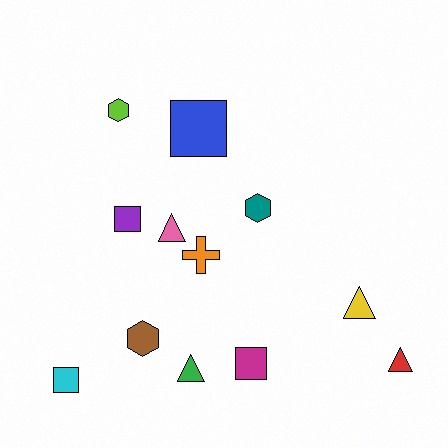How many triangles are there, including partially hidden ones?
There are 4 triangles.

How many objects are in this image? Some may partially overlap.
There are 12 objects.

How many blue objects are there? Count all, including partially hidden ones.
There is 1 blue object.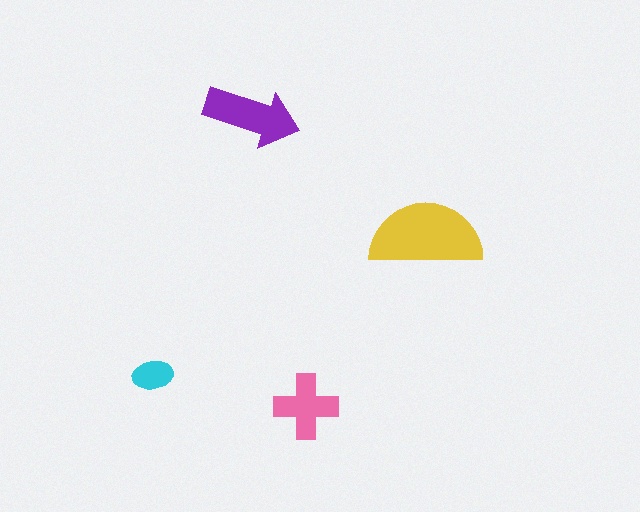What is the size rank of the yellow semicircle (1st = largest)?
1st.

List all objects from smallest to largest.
The cyan ellipse, the pink cross, the purple arrow, the yellow semicircle.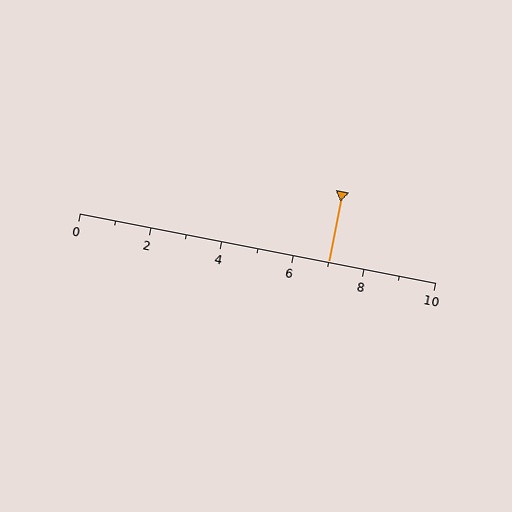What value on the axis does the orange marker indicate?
The marker indicates approximately 7.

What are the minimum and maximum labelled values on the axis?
The axis runs from 0 to 10.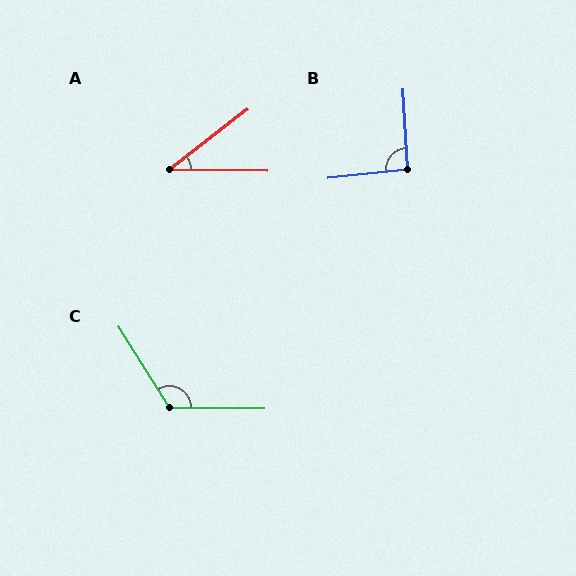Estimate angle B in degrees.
Approximately 93 degrees.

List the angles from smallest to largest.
A (39°), B (93°), C (122°).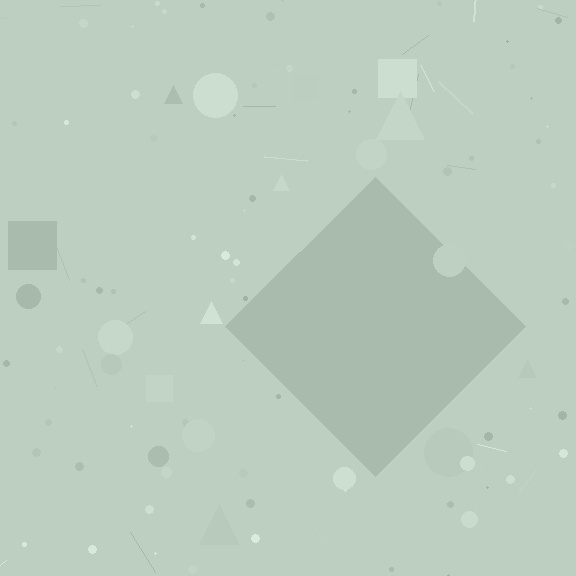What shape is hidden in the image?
A diamond is hidden in the image.